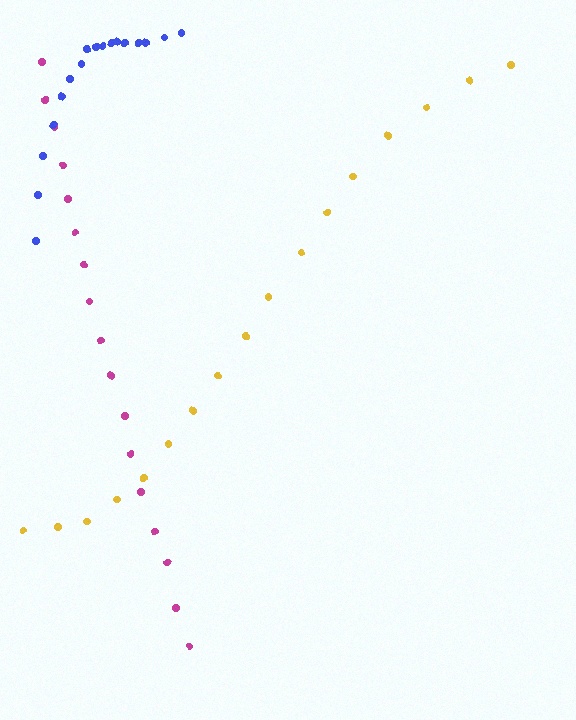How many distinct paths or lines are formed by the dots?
There are 3 distinct paths.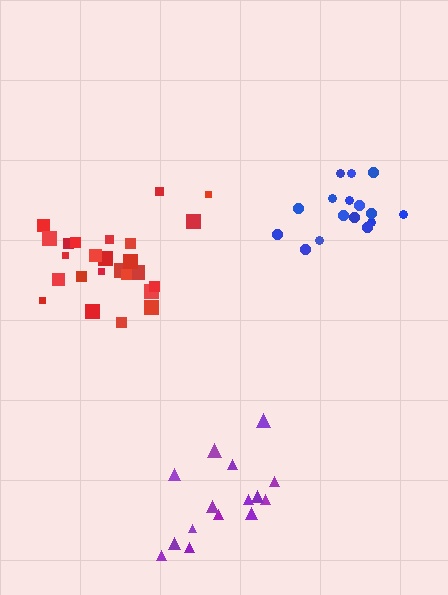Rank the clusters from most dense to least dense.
blue, red, purple.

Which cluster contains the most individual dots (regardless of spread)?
Red (25).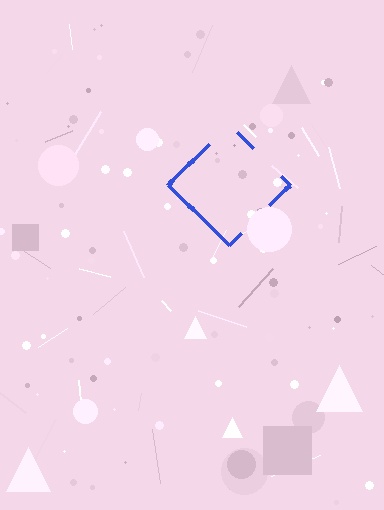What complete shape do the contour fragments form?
The contour fragments form a diamond.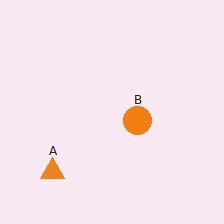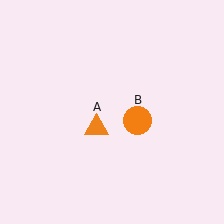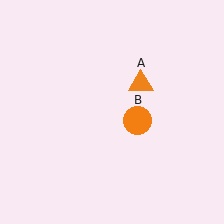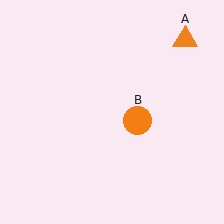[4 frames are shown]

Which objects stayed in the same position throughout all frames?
Orange circle (object B) remained stationary.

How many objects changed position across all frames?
1 object changed position: orange triangle (object A).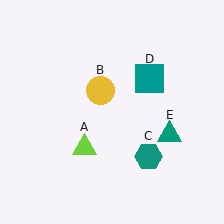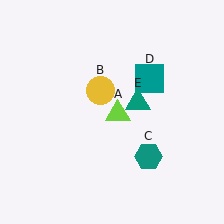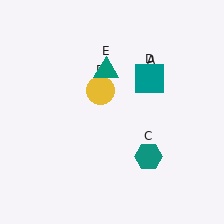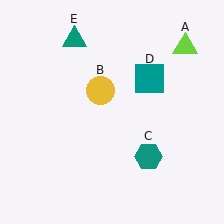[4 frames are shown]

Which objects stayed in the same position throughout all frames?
Yellow circle (object B) and teal hexagon (object C) and teal square (object D) remained stationary.